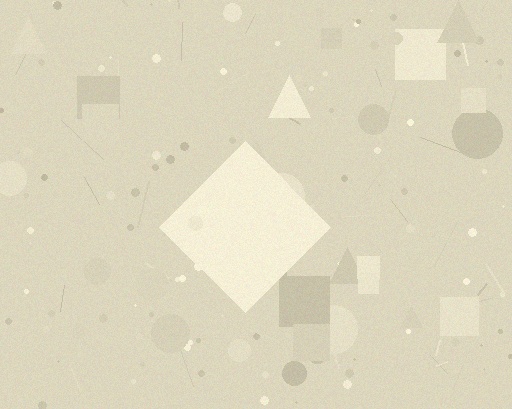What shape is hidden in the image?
A diamond is hidden in the image.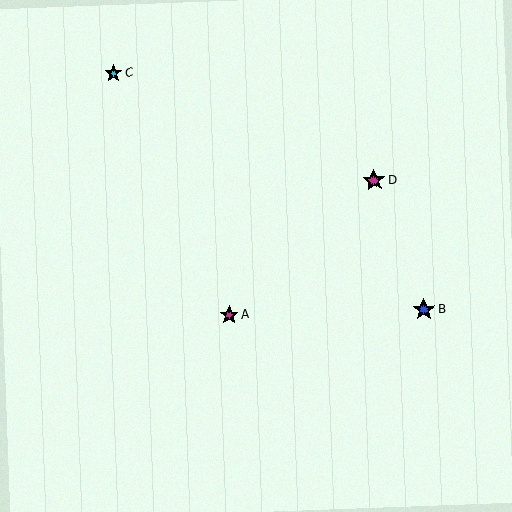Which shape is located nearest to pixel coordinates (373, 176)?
The magenta star (labeled D) at (374, 180) is nearest to that location.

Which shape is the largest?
The magenta star (labeled D) is the largest.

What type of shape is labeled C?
Shape C is a cyan star.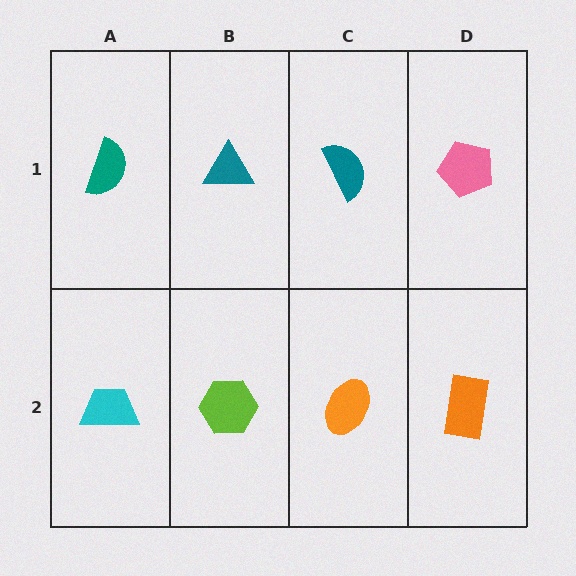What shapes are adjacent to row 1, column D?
An orange rectangle (row 2, column D), a teal semicircle (row 1, column C).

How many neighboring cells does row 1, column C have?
3.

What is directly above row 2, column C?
A teal semicircle.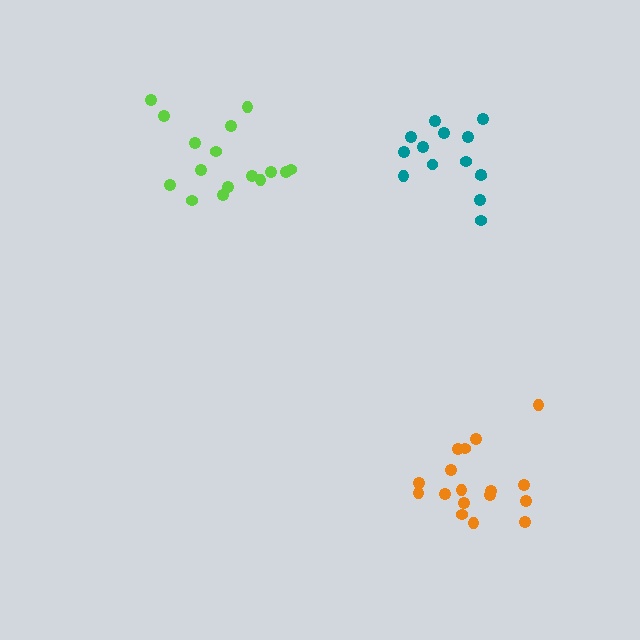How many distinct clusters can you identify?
There are 3 distinct clusters.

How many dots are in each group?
Group 1: 17 dots, Group 2: 14 dots, Group 3: 16 dots (47 total).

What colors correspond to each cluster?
The clusters are colored: orange, teal, lime.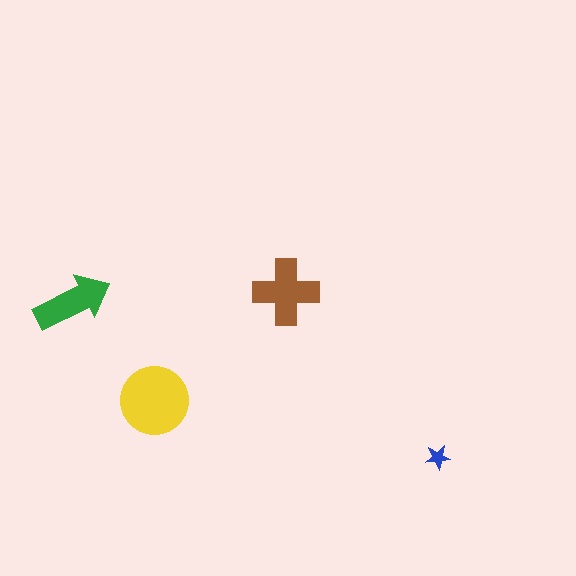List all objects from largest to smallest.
The yellow circle, the brown cross, the green arrow, the blue star.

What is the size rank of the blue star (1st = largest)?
4th.